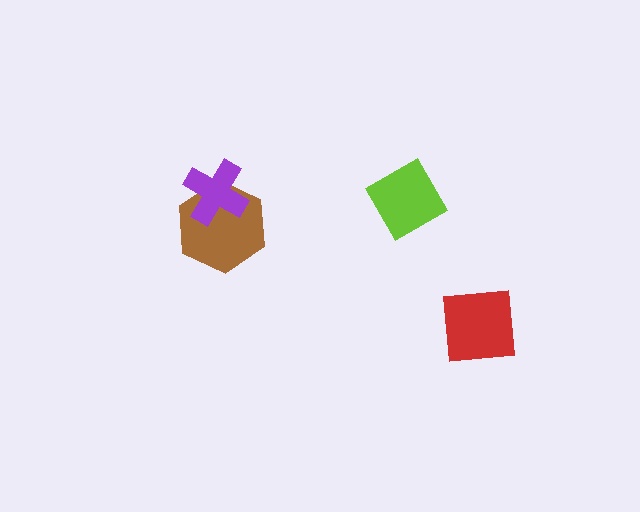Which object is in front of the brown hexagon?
The purple cross is in front of the brown hexagon.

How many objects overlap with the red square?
0 objects overlap with the red square.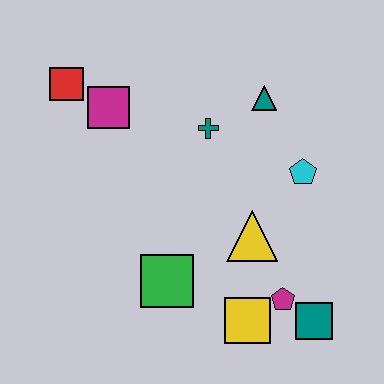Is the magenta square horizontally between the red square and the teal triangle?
Yes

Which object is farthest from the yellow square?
The red square is farthest from the yellow square.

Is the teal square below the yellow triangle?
Yes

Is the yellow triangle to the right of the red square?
Yes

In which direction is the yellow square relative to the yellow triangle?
The yellow square is below the yellow triangle.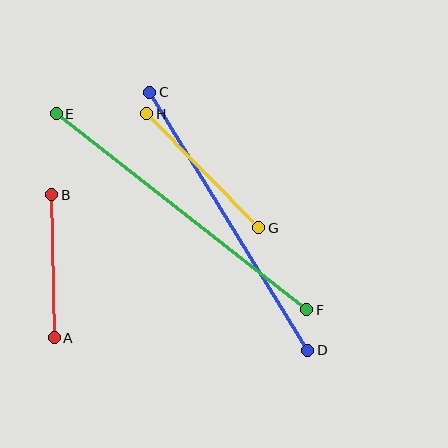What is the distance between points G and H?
The distance is approximately 160 pixels.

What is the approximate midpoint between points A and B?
The midpoint is at approximately (53, 266) pixels.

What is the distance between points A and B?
The distance is approximately 143 pixels.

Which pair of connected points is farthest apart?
Points E and F are farthest apart.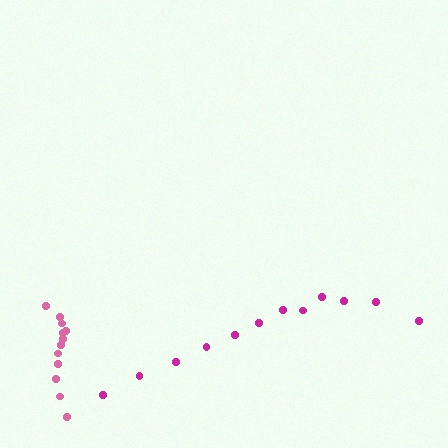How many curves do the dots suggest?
There are 2 distinct paths.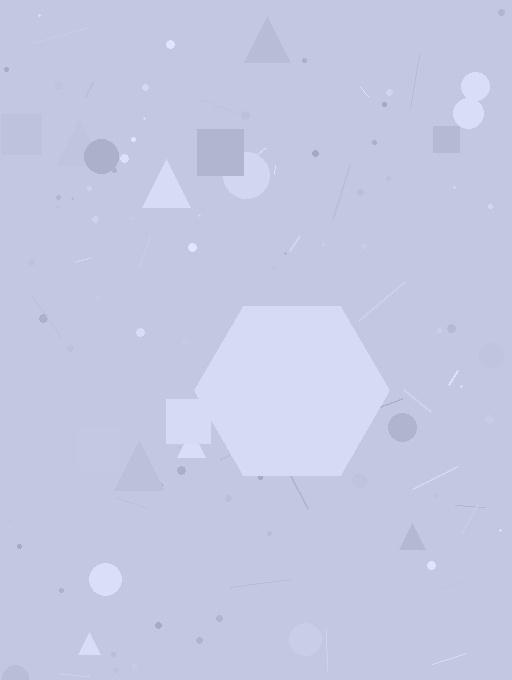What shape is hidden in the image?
A hexagon is hidden in the image.